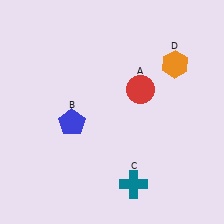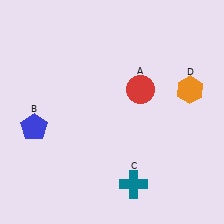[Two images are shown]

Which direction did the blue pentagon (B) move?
The blue pentagon (B) moved left.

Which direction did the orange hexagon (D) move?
The orange hexagon (D) moved down.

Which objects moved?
The objects that moved are: the blue pentagon (B), the orange hexagon (D).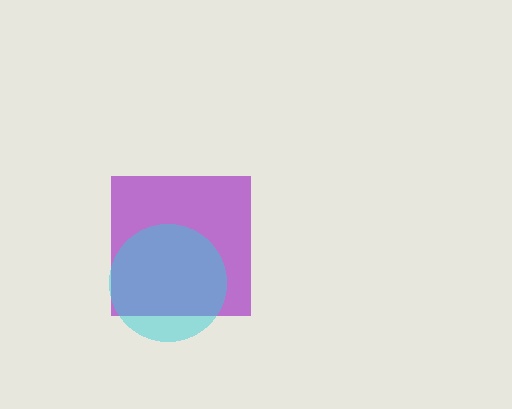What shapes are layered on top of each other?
The layered shapes are: a purple square, a cyan circle.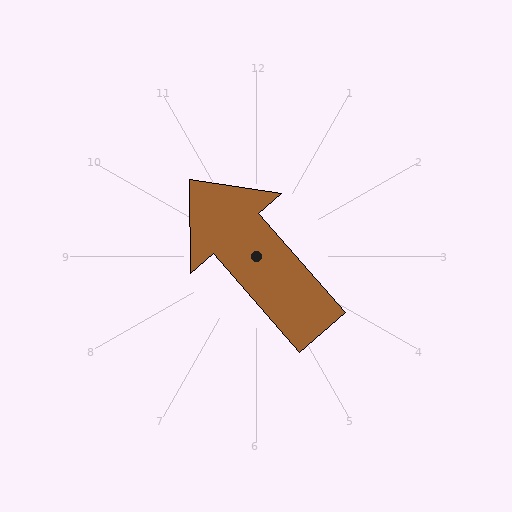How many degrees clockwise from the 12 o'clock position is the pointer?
Approximately 319 degrees.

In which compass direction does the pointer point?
Northwest.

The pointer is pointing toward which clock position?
Roughly 11 o'clock.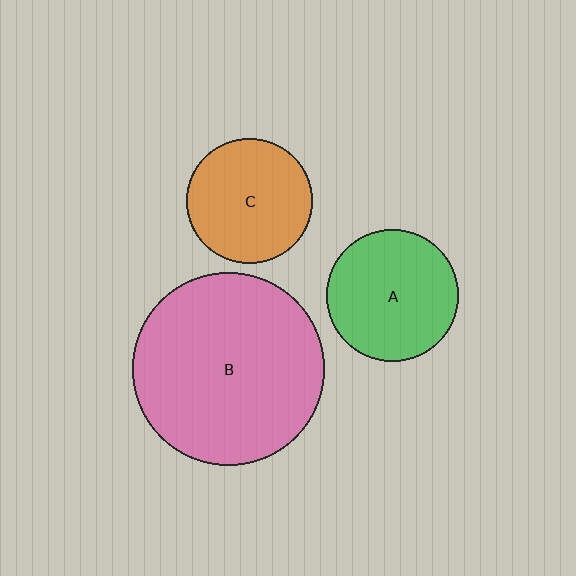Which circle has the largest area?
Circle B (pink).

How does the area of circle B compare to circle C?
Approximately 2.4 times.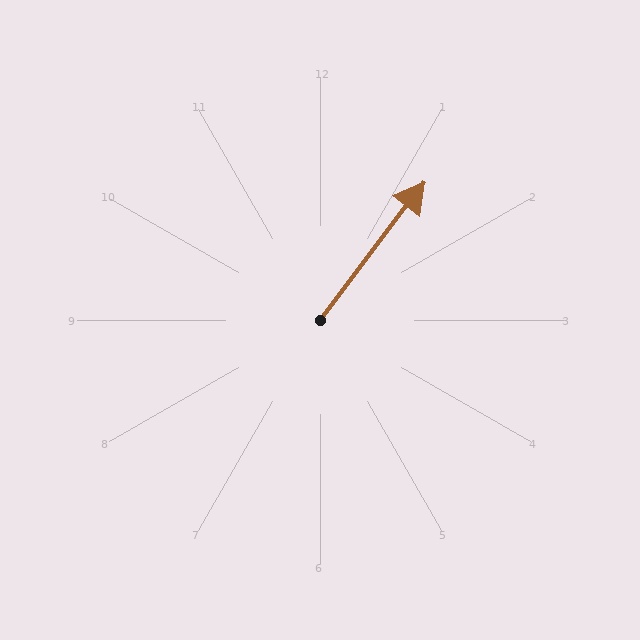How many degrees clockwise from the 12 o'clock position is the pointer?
Approximately 37 degrees.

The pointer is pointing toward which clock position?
Roughly 1 o'clock.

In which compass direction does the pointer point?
Northeast.